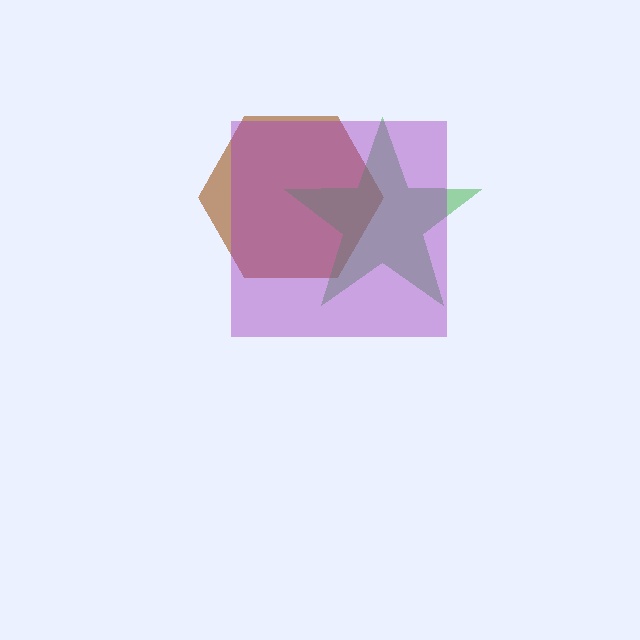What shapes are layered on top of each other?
The layered shapes are: a brown hexagon, a green star, a purple square.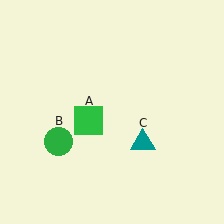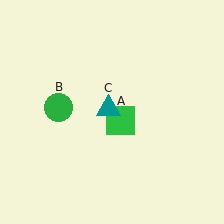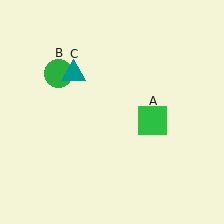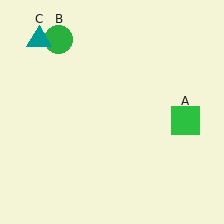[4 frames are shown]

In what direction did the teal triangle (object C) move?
The teal triangle (object C) moved up and to the left.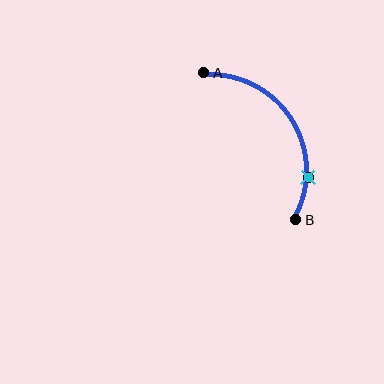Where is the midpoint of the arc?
The arc midpoint is the point on the curve farthest from the straight line joining A and B. It sits to the right of that line.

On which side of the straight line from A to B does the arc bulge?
The arc bulges to the right of the straight line connecting A and B.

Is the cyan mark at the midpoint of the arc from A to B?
No. The cyan mark lies on the arc but is closer to endpoint B. The arc midpoint would be at the point on the curve equidistant along the arc from both A and B.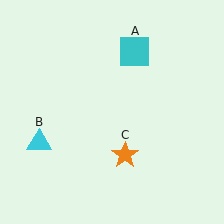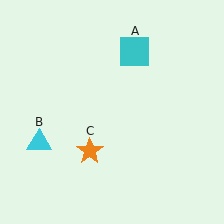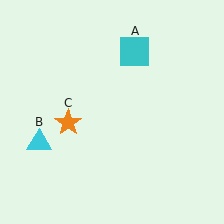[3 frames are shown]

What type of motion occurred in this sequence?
The orange star (object C) rotated clockwise around the center of the scene.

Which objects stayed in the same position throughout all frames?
Cyan square (object A) and cyan triangle (object B) remained stationary.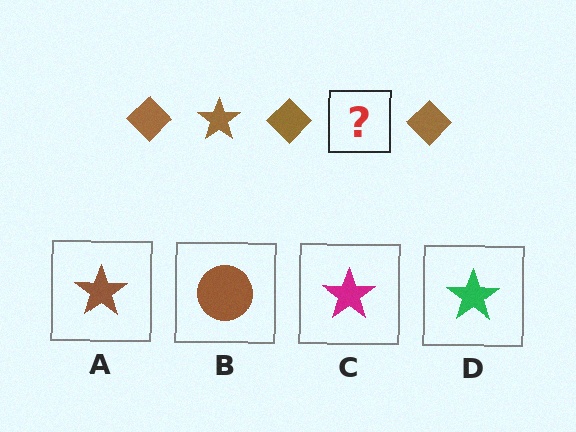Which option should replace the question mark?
Option A.